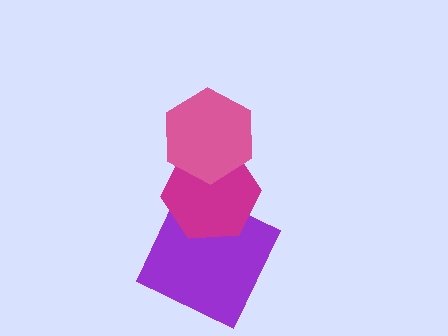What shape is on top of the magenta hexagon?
The pink hexagon is on top of the magenta hexagon.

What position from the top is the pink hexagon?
The pink hexagon is 1st from the top.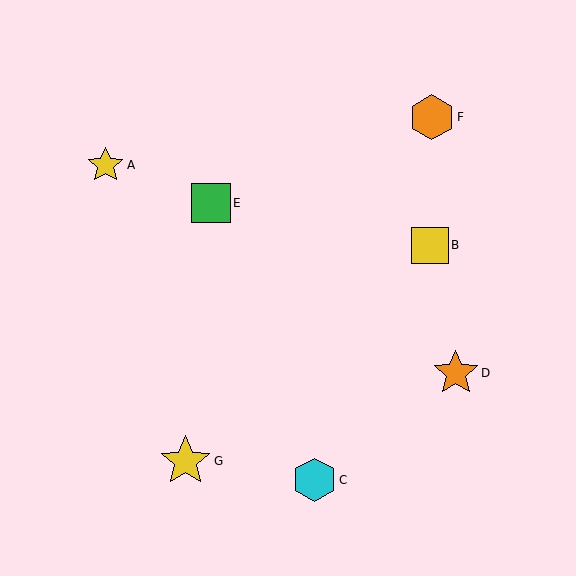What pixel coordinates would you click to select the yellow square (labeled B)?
Click at (430, 245) to select the yellow square B.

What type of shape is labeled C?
Shape C is a cyan hexagon.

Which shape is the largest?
The yellow star (labeled G) is the largest.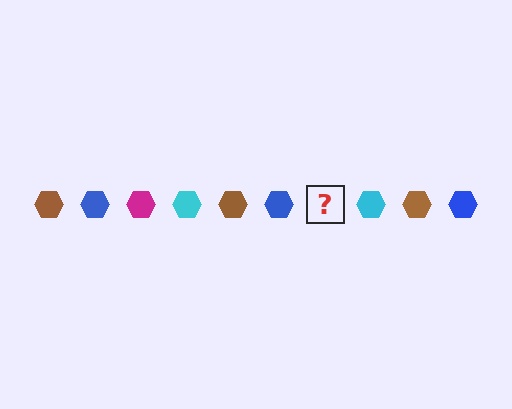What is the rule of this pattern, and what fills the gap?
The rule is that the pattern cycles through brown, blue, magenta, cyan hexagons. The gap should be filled with a magenta hexagon.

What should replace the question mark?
The question mark should be replaced with a magenta hexagon.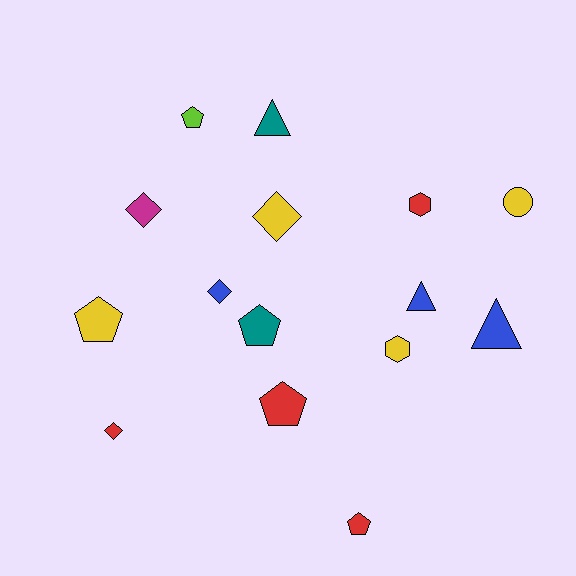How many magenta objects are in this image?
There is 1 magenta object.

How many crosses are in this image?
There are no crosses.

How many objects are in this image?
There are 15 objects.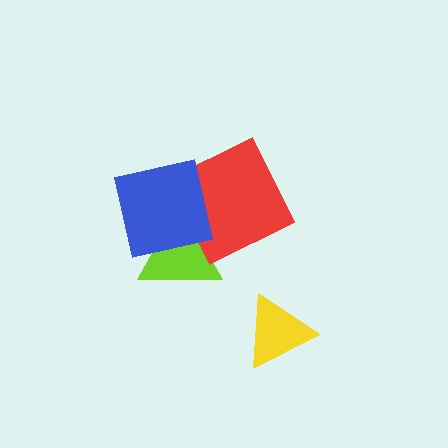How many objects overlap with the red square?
2 objects overlap with the red square.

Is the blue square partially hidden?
No, no other shape covers it.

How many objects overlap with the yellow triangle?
0 objects overlap with the yellow triangle.